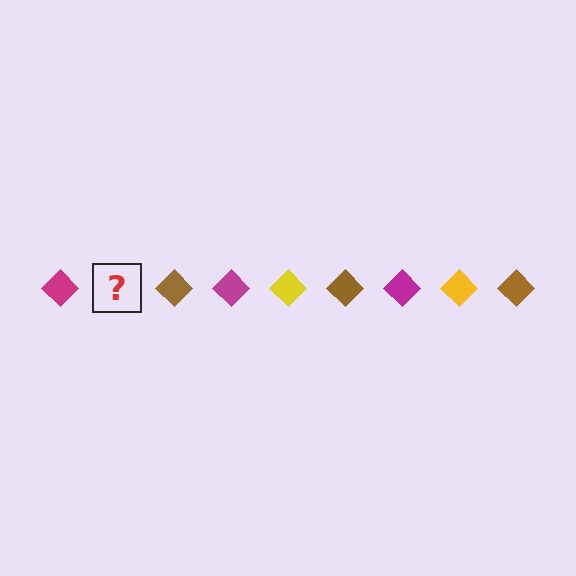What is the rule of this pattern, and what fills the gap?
The rule is that the pattern cycles through magenta, yellow, brown diamonds. The gap should be filled with a yellow diamond.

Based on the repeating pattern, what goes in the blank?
The blank should be a yellow diamond.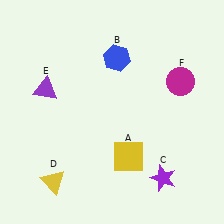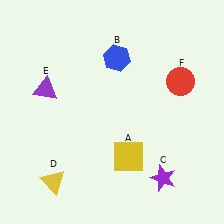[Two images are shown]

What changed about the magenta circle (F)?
In Image 1, F is magenta. In Image 2, it changed to red.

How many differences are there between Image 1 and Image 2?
There is 1 difference between the two images.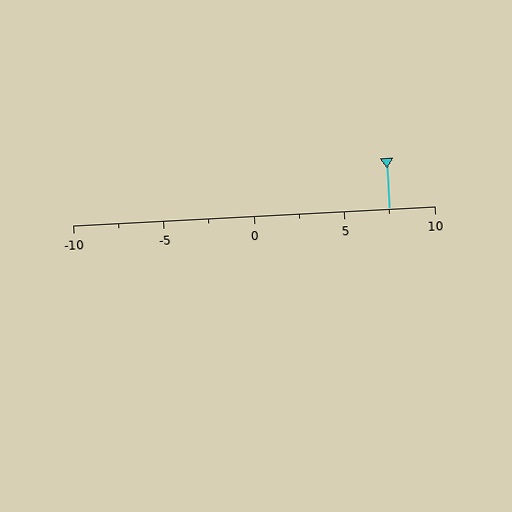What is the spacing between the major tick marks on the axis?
The major ticks are spaced 5 apart.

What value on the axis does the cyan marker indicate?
The marker indicates approximately 7.5.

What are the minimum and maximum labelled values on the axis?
The axis runs from -10 to 10.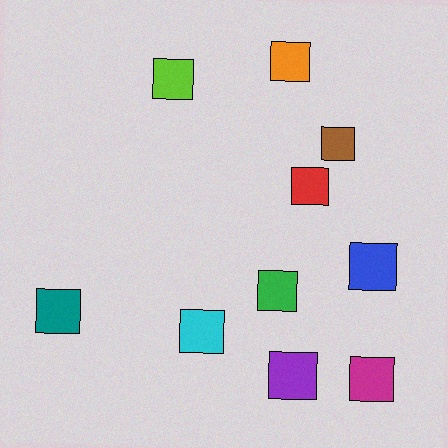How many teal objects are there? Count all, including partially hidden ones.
There is 1 teal object.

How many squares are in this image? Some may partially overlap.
There are 10 squares.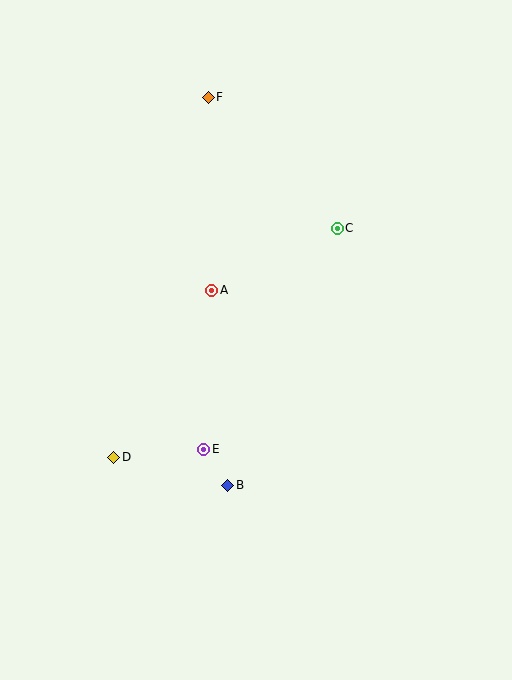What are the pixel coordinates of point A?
Point A is at (212, 290).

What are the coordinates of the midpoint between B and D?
The midpoint between B and D is at (171, 471).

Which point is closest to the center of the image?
Point A at (212, 290) is closest to the center.